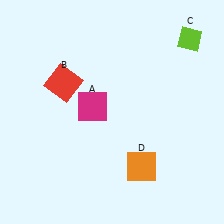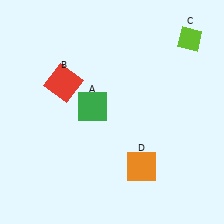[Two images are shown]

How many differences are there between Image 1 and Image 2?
There is 1 difference between the two images.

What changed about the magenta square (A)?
In Image 1, A is magenta. In Image 2, it changed to green.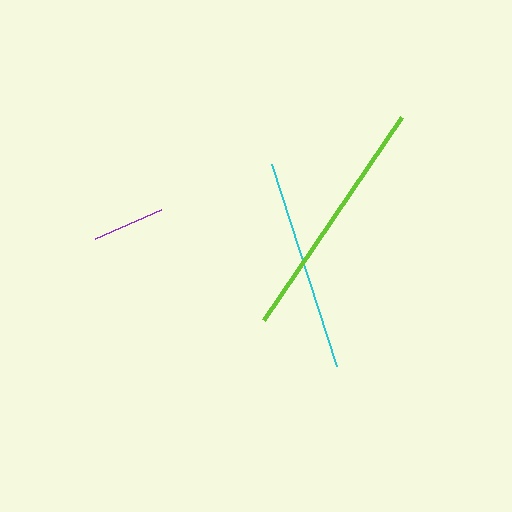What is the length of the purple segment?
The purple segment is approximately 72 pixels long.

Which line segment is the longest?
The lime line is the longest at approximately 245 pixels.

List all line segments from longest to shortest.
From longest to shortest: lime, cyan, purple.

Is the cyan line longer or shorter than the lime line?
The lime line is longer than the cyan line.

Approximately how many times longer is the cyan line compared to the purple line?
The cyan line is approximately 3.0 times the length of the purple line.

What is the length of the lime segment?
The lime segment is approximately 245 pixels long.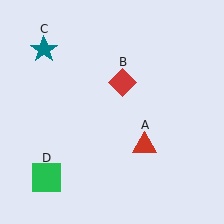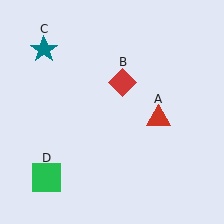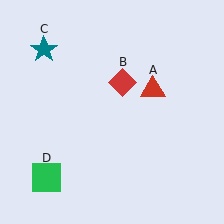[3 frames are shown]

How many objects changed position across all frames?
1 object changed position: red triangle (object A).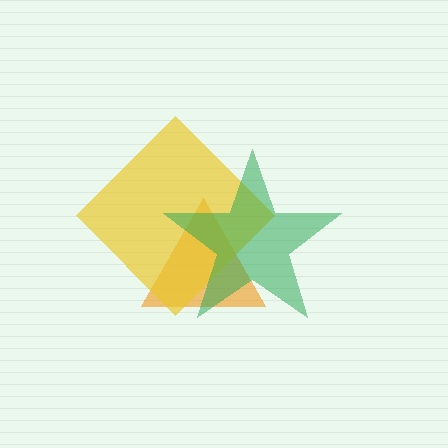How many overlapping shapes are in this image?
There are 3 overlapping shapes in the image.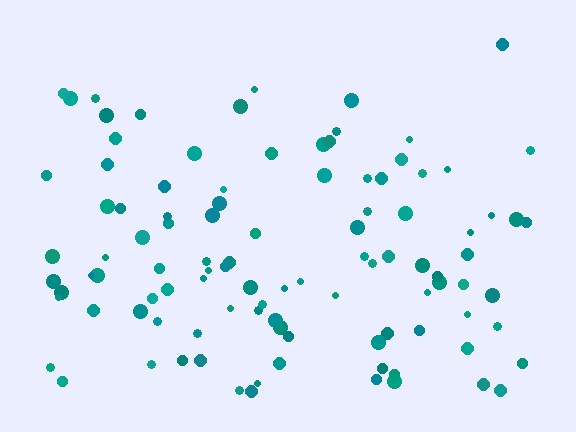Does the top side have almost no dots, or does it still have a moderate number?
Still a moderate number, just noticeably fewer than the bottom.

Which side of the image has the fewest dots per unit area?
The top.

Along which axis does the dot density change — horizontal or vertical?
Vertical.